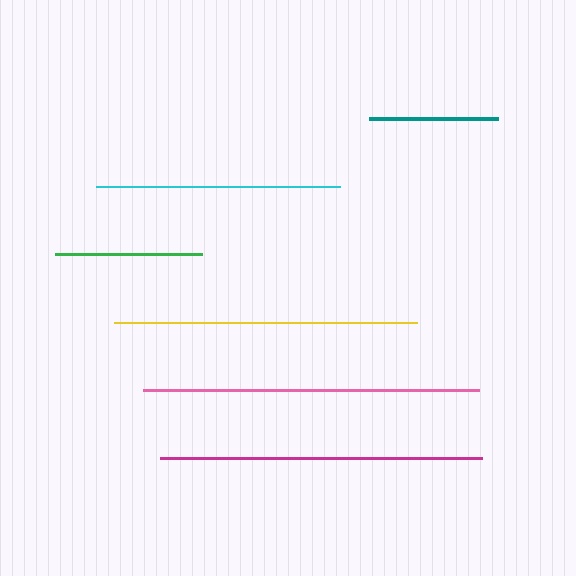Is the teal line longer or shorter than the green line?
The green line is longer than the teal line.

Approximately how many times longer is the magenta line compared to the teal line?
The magenta line is approximately 2.5 times the length of the teal line.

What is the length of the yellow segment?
The yellow segment is approximately 303 pixels long.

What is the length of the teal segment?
The teal segment is approximately 129 pixels long.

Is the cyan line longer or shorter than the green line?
The cyan line is longer than the green line.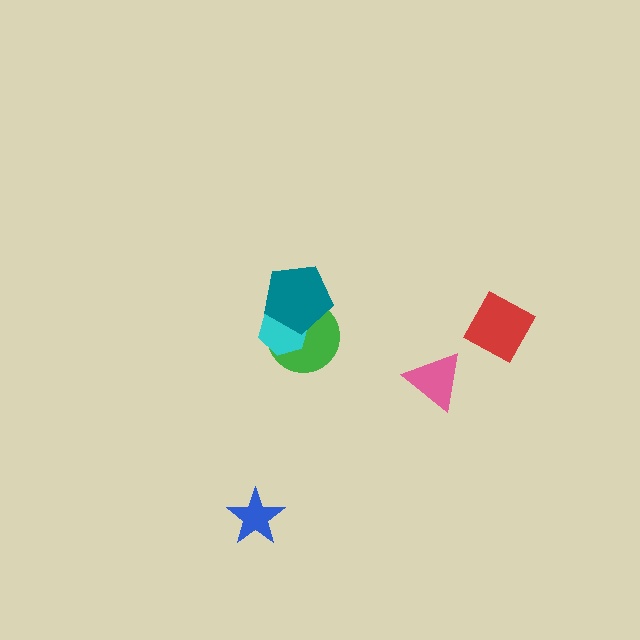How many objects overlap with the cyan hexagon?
2 objects overlap with the cyan hexagon.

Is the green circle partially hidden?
Yes, it is partially covered by another shape.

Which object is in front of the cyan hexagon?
The teal pentagon is in front of the cyan hexagon.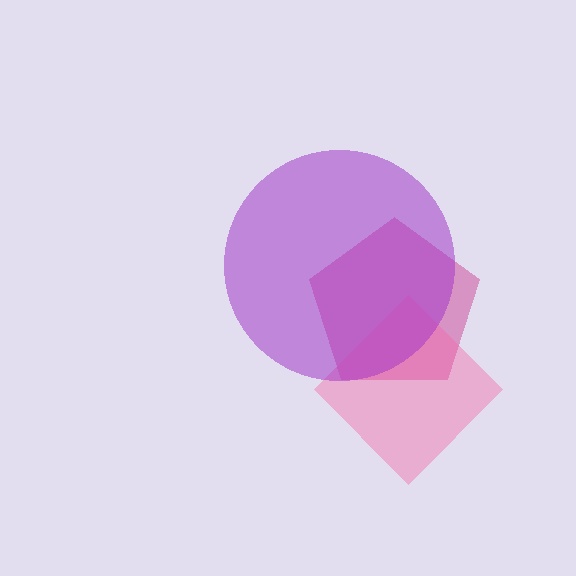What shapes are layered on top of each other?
The layered shapes are: a magenta pentagon, a pink diamond, a purple circle.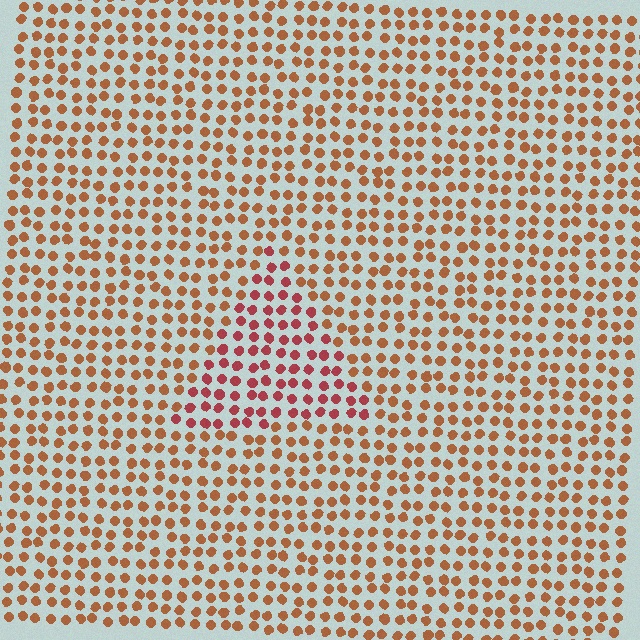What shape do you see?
I see a triangle.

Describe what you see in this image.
The image is filled with small brown elements in a uniform arrangement. A triangle-shaped region is visible where the elements are tinted to a slightly different hue, forming a subtle color boundary.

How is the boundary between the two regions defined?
The boundary is defined purely by a slight shift in hue (about 30 degrees). Spacing, size, and orientation are identical on both sides.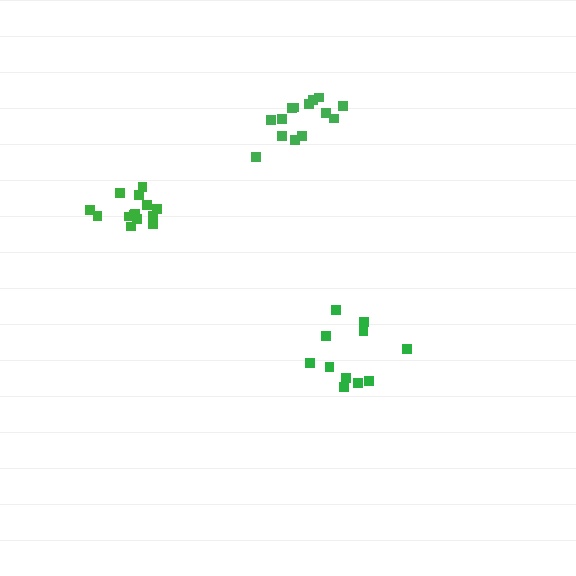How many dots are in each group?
Group 1: 11 dots, Group 2: 14 dots, Group 3: 14 dots (39 total).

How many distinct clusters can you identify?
There are 3 distinct clusters.